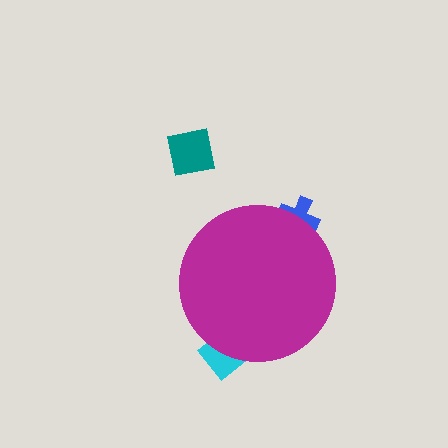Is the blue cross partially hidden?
Yes, the blue cross is partially hidden behind the magenta circle.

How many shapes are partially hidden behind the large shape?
2 shapes are partially hidden.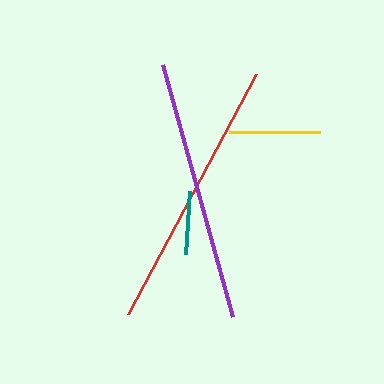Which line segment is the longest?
The red line is the longest at approximately 271 pixels.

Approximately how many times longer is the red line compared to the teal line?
The red line is approximately 4.3 times the length of the teal line.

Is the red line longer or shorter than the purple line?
The red line is longer than the purple line.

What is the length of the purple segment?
The purple segment is approximately 262 pixels long.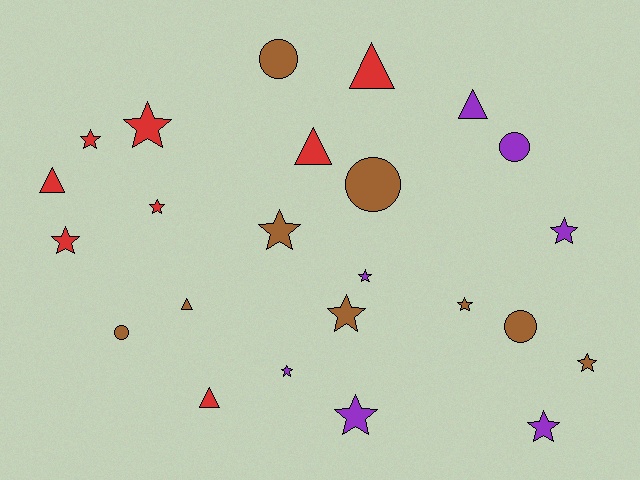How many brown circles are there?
There are 4 brown circles.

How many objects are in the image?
There are 24 objects.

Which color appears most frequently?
Brown, with 9 objects.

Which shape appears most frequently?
Star, with 13 objects.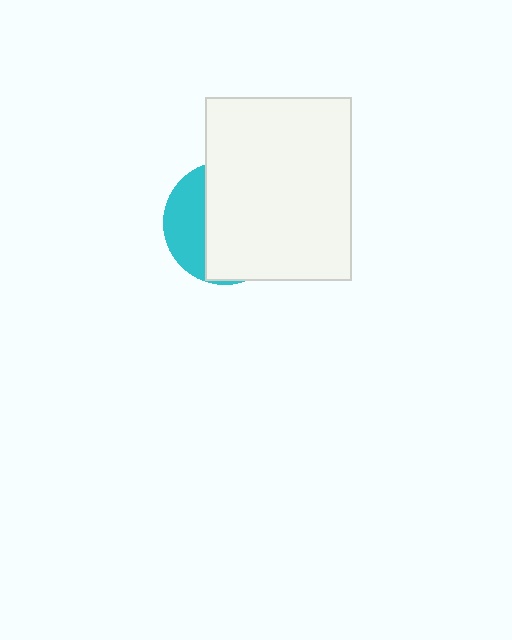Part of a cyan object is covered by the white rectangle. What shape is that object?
It is a circle.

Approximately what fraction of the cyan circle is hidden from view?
Roughly 69% of the cyan circle is hidden behind the white rectangle.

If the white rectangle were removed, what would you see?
You would see the complete cyan circle.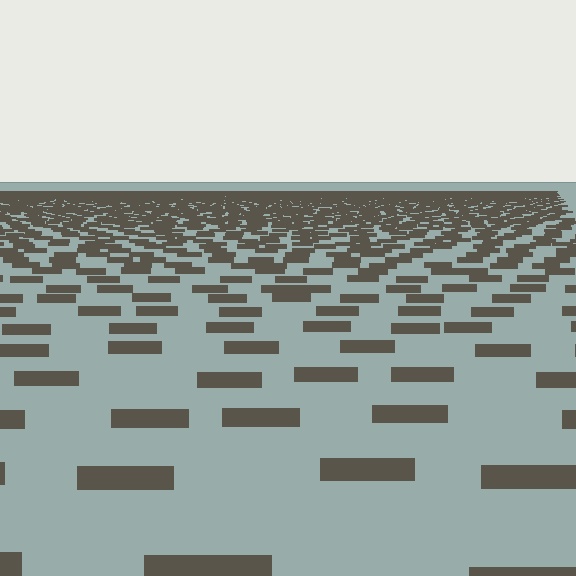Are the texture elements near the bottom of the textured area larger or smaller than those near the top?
Larger. Near the bottom, elements are closer to the viewer and appear at a bigger on-screen size.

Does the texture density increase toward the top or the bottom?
Density increases toward the top.